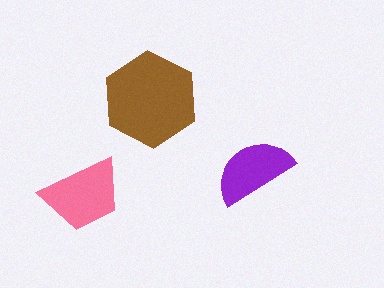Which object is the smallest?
The purple semicircle.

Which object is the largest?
The brown hexagon.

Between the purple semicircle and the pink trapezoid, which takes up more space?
The pink trapezoid.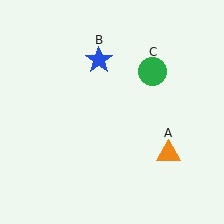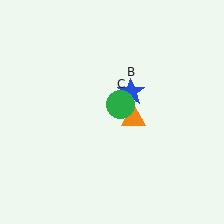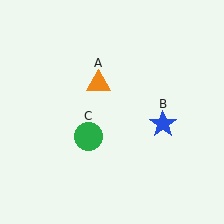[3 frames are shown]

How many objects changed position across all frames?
3 objects changed position: orange triangle (object A), blue star (object B), green circle (object C).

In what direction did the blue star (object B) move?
The blue star (object B) moved down and to the right.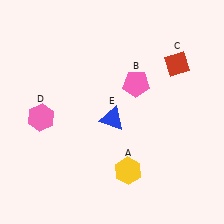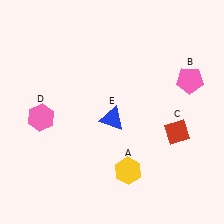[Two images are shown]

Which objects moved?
The objects that moved are: the pink pentagon (B), the red diamond (C).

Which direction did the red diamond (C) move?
The red diamond (C) moved down.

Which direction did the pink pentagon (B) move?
The pink pentagon (B) moved right.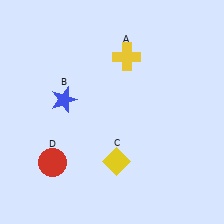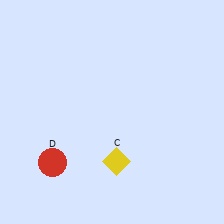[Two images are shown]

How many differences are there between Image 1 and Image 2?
There are 2 differences between the two images.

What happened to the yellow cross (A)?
The yellow cross (A) was removed in Image 2. It was in the top-right area of Image 1.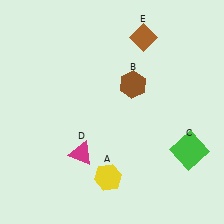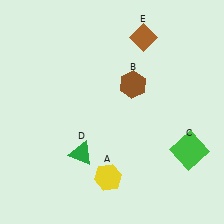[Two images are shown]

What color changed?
The triangle (D) changed from magenta in Image 1 to green in Image 2.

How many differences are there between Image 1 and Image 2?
There is 1 difference between the two images.